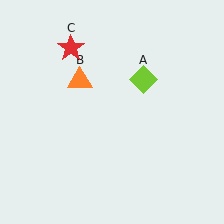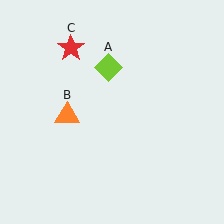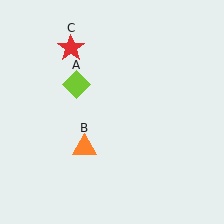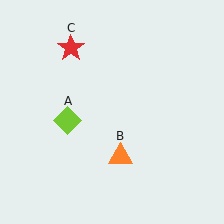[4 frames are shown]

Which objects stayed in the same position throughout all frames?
Red star (object C) remained stationary.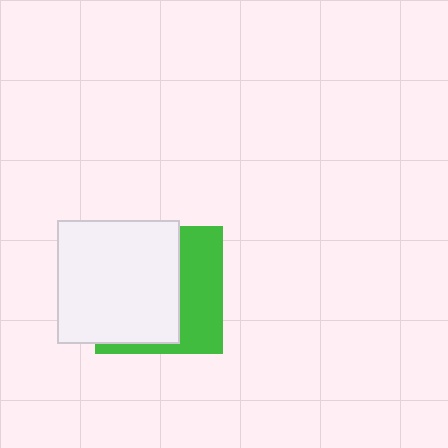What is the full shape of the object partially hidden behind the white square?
The partially hidden object is a green square.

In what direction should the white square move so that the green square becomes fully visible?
The white square should move left. That is the shortest direction to clear the overlap and leave the green square fully visible.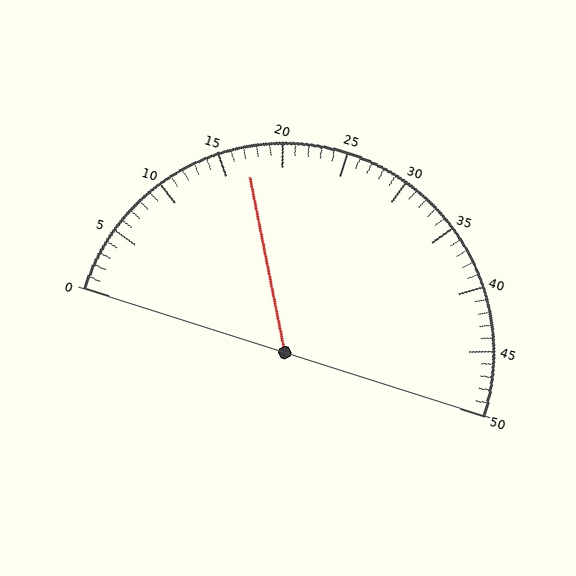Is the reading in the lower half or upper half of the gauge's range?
The reading is in the lower half of the range (0 to 50).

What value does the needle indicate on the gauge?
The needle indicates approximately 17.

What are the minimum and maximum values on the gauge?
The gauge ranges from 0 to 50.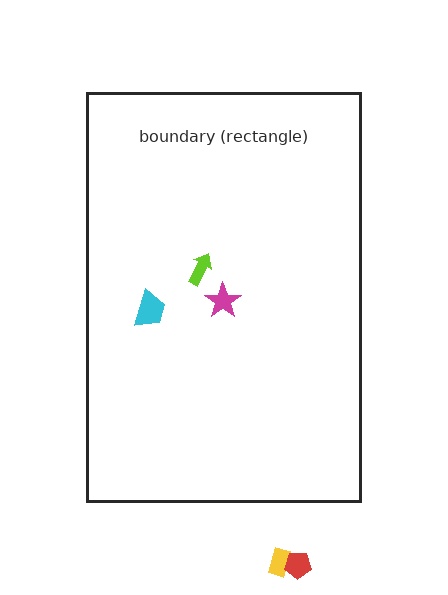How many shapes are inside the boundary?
3 inside, 2 outside.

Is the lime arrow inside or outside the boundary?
Inside.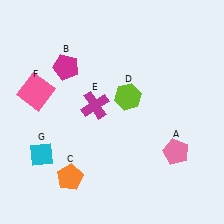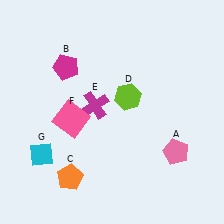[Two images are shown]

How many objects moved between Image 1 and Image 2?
1 object moved between the two images.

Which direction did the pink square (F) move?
The pink square (F) moved right.